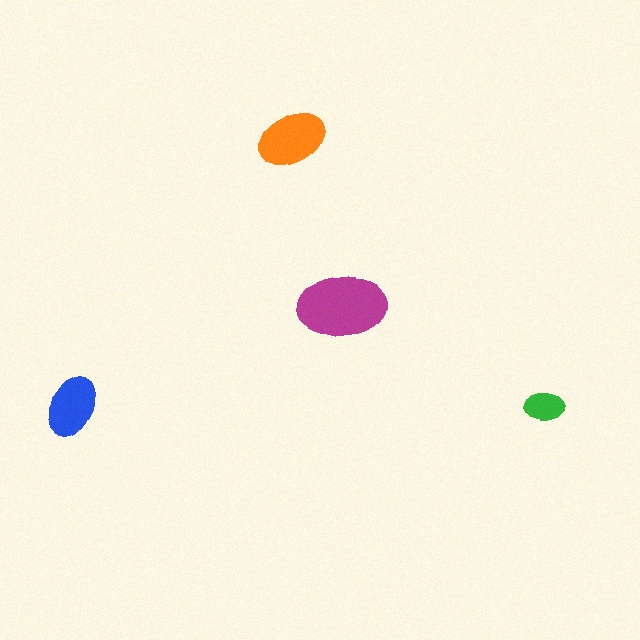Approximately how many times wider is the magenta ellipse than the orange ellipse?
About 1.5 times wider.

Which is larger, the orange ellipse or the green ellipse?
The orange one.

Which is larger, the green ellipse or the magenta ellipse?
The magenta one.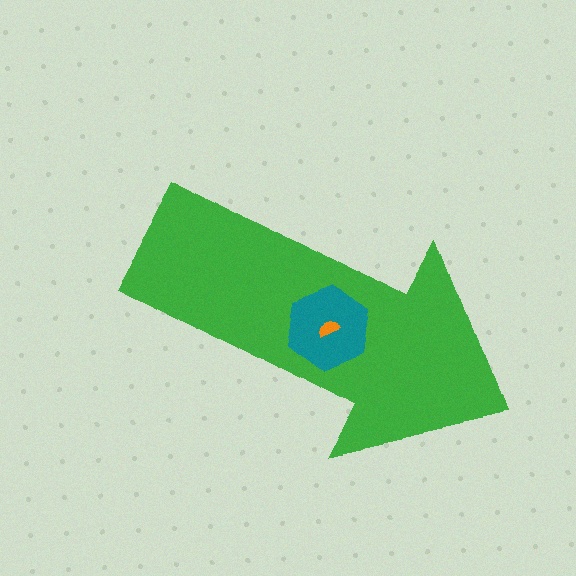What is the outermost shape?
The green arrow.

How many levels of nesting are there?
3.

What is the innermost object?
The orange semicircle.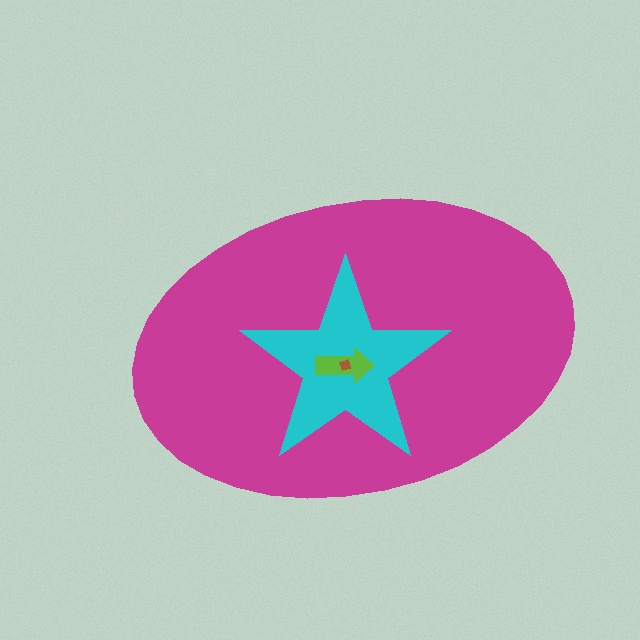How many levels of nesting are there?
4.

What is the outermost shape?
The magenta ellipse.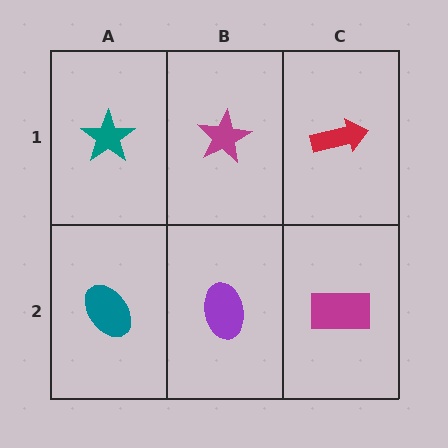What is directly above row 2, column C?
A red arrow.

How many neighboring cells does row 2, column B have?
3.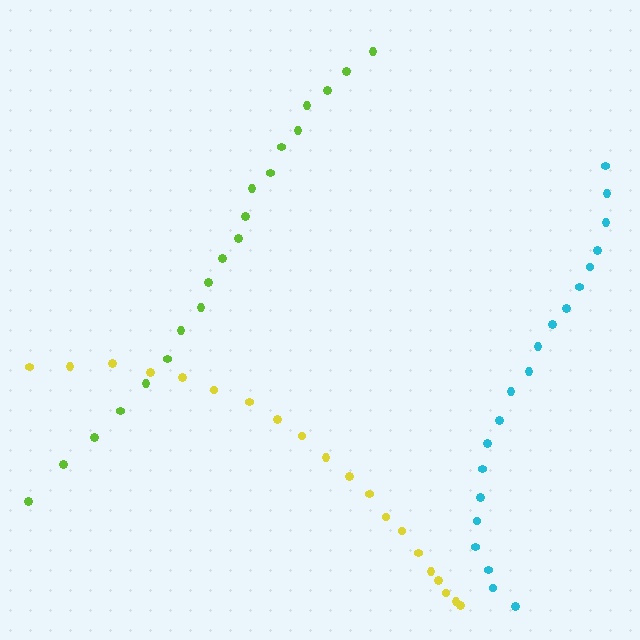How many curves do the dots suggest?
There are 3 distinct paths.